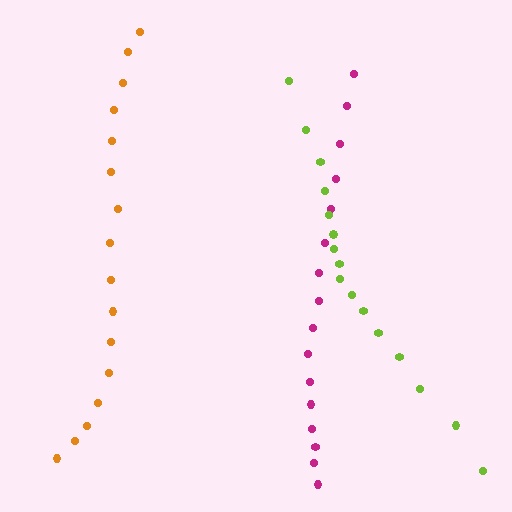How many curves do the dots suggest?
There are 3 distinct paths.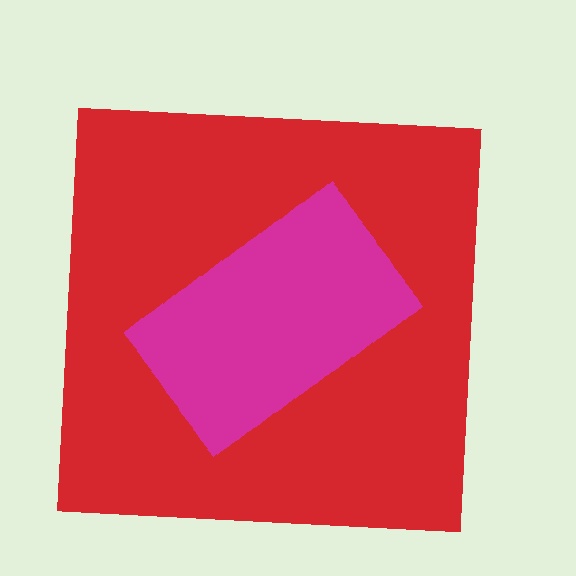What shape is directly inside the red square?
The magenta rectangle.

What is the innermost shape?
The magenta rectangle.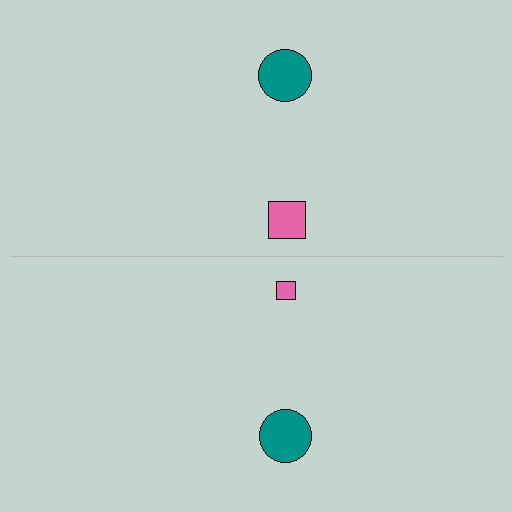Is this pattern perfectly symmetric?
No, the pattern is not perfectly symmetric. The pink square on the bottom side has a different size than its mirror counterpart.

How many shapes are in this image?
There are 4 shapes in this image.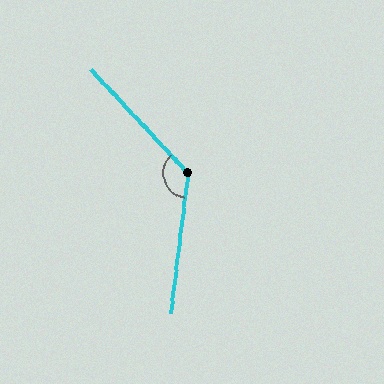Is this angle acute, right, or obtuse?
It is obtuse.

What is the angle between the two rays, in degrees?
Approximately 130 degrees.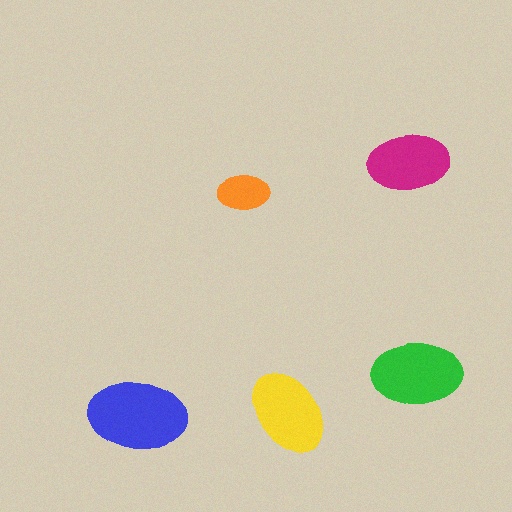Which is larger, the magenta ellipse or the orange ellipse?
The magenta one.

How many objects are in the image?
There are 5 objects in the image.